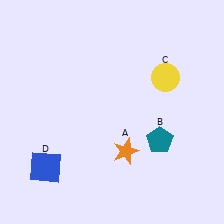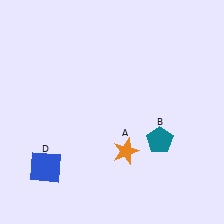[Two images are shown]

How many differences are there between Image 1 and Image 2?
There is 1 difference between the two images.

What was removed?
The yellow circle (C) was removed in Image 2.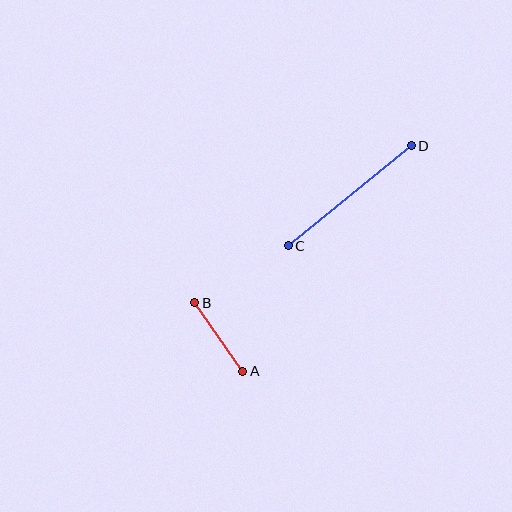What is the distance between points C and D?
The distance is approximately 158 pixels.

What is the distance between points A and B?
The distance is approximately 84 pixels.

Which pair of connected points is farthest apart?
Points C and D are farthest apart.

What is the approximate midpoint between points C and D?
The midpoint is at approximately (350, 196) pixels.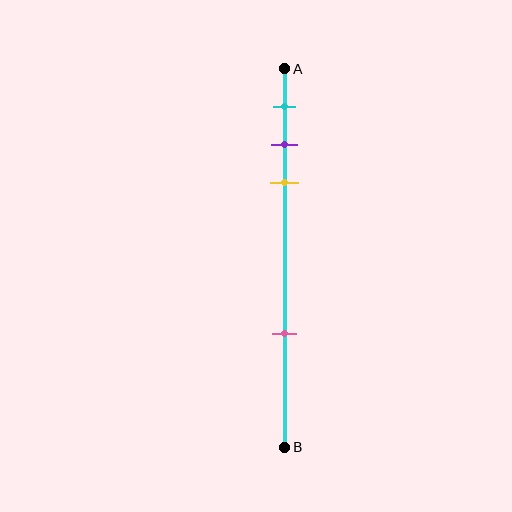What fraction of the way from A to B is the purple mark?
The purple mark is approximately 20% (0.2) of the way from A to B.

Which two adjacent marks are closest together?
The purple and yellow marks are the closest adjacent pair.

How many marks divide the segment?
There are 4 marks dividing the segment.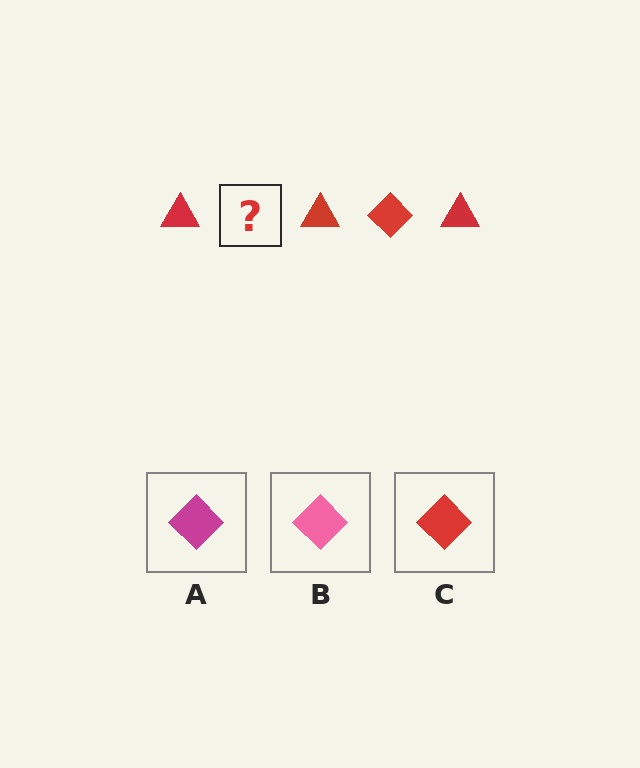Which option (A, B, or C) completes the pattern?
C.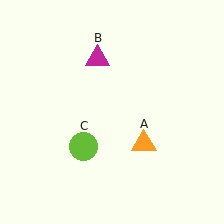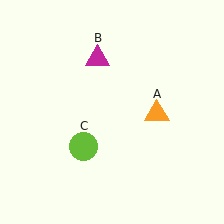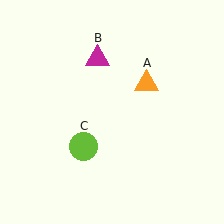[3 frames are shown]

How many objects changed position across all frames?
1 object changed position: orange triangle (object A).